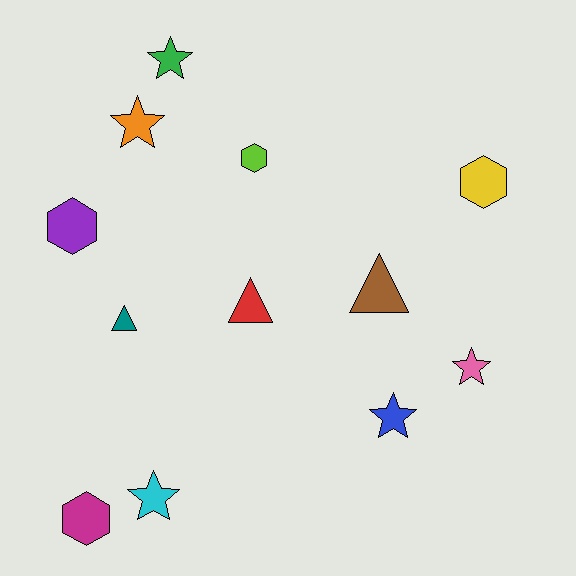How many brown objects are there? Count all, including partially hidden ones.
There is 1 brown object.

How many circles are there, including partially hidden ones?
There are no circles.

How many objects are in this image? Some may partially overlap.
There are 12 objects.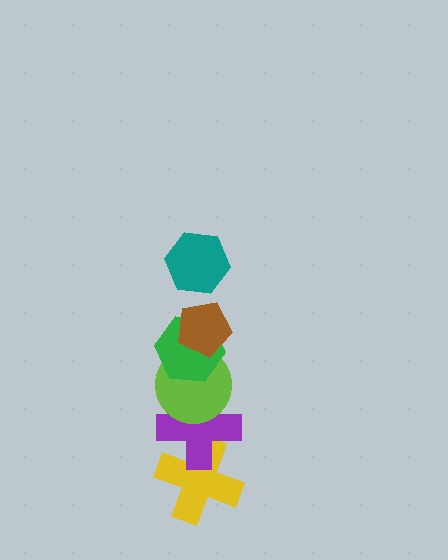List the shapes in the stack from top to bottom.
From top to bottom: the teal hexagon, the brown pentagon, the green hexagon, the lime circle, the purple cross, the yellow cross.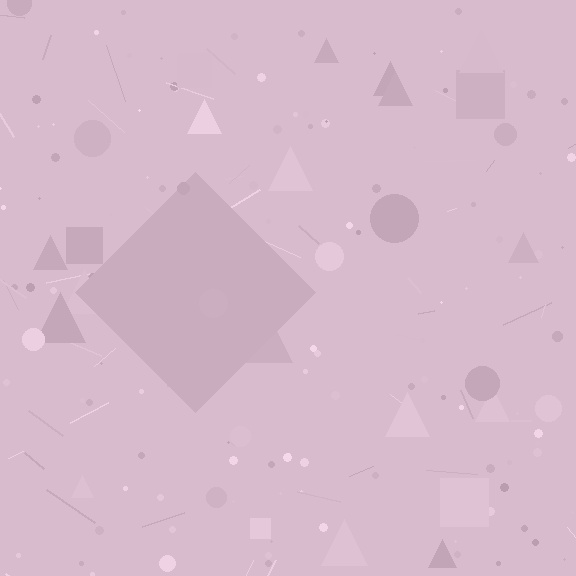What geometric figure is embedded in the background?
A diamond is embedded in the background.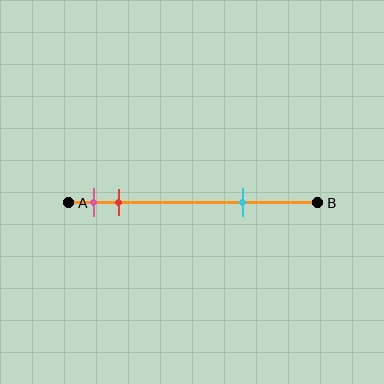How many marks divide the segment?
There are 3 marks dividing the segment.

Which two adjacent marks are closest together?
The pink and red marks are the closest adjacent pair.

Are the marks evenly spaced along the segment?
No, the marks are not evenly spaced.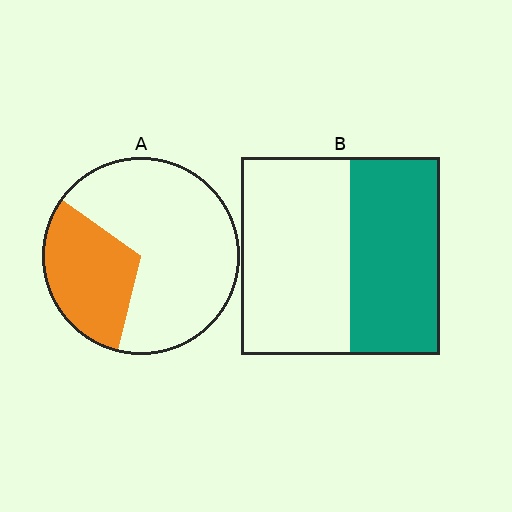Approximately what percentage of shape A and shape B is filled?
A is approximately 30% and B is approximately 45%.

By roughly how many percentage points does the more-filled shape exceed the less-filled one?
By roughly 15 percentage points (B over A).